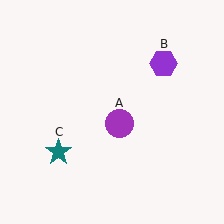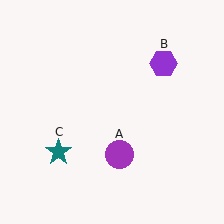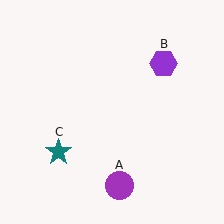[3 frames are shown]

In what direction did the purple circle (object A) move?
The purple circle (object A) moved down.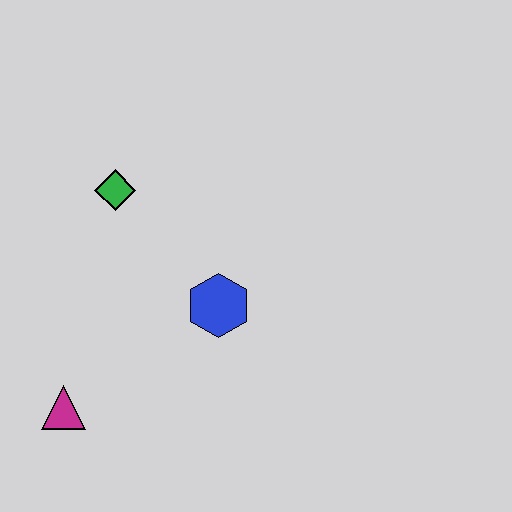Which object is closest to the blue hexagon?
The green diamond is closest to the blue hexagon.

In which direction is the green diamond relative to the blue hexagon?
The green diamond is above the blue hexagon.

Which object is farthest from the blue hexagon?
The magenta triangle is farthest from the blue hexagon.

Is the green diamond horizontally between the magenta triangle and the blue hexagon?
Yes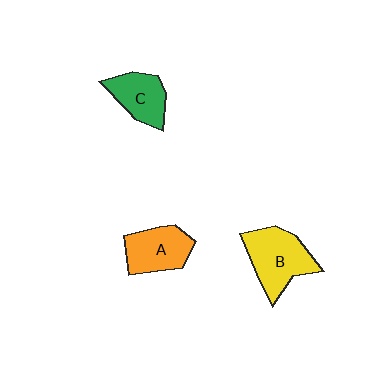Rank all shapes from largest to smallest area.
From largest to smallest: B (yellow), A (orange), C (green).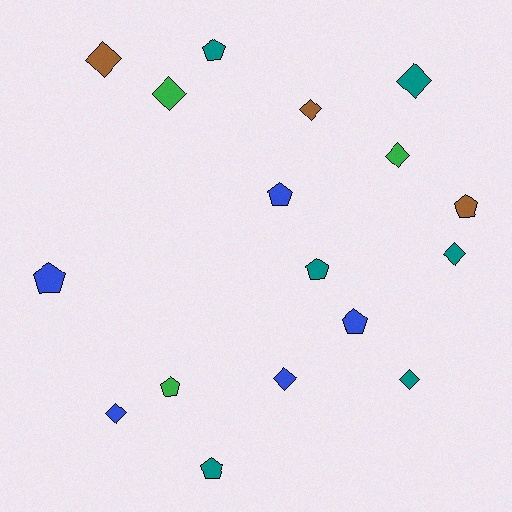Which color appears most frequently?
Teal, with 6 objects.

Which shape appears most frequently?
Diamond, with 9 objects.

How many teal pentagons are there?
There are 3 teal pentagons.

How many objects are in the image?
There are 17 objects.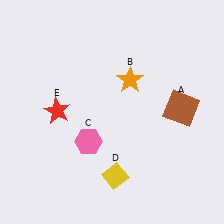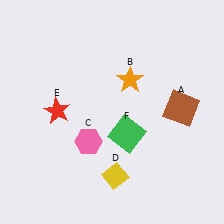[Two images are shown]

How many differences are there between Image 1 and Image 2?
There is 1 difference between the two images.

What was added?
A green square (F) was added in Image 2.